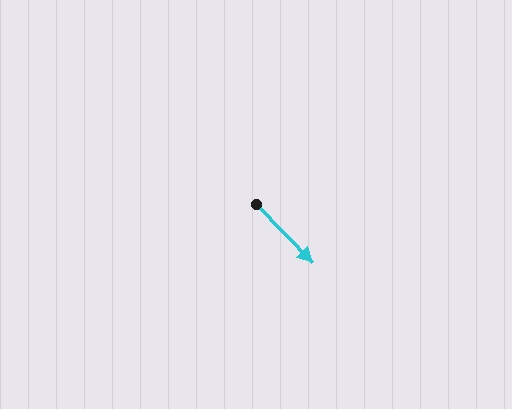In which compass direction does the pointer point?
Southeast.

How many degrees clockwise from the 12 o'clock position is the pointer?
Approximately 136 degrees.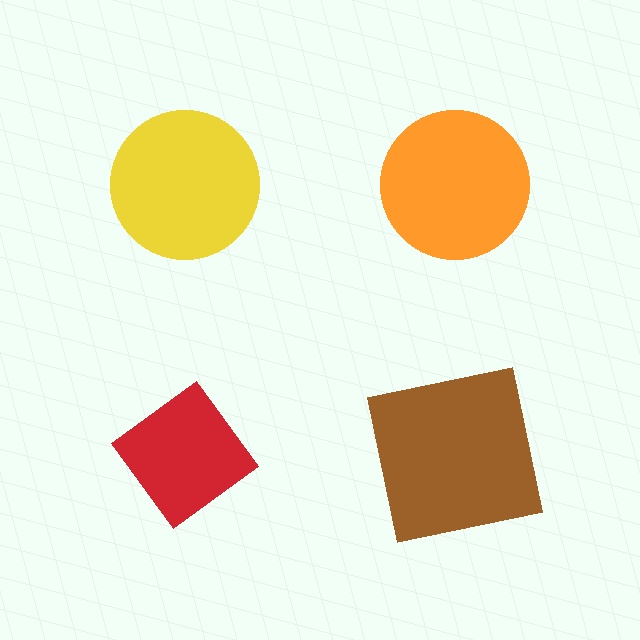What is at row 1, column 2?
An orange circle.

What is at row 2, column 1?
A red diamond.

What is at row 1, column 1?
A yellow circle.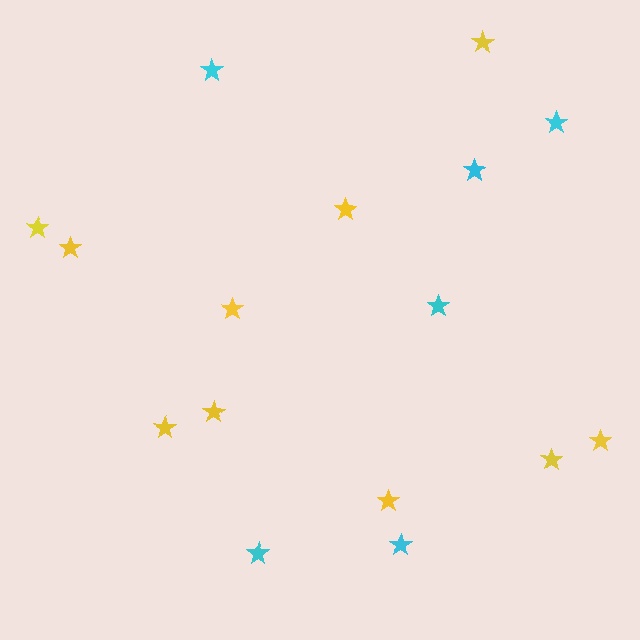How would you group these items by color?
There are 2 groups: one group of cyan stars (6) and one group of yellow stars (10).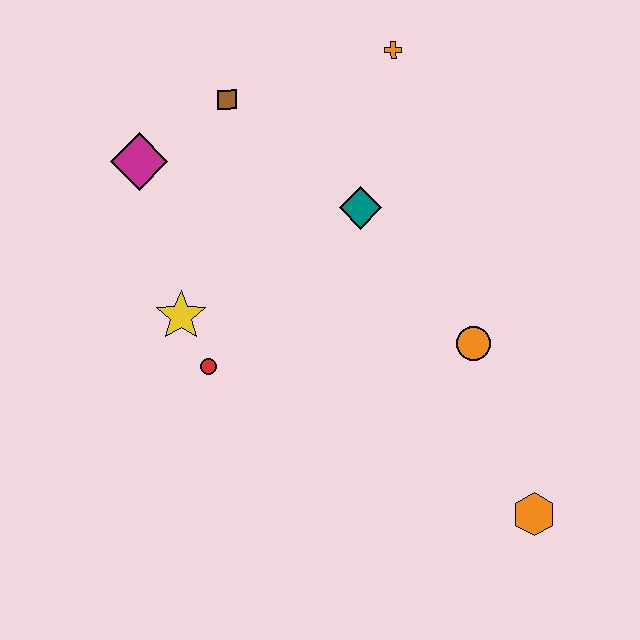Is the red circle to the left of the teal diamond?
Yes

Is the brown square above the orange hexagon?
Yes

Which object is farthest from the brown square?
The orange hexagon is farthest from the brown square.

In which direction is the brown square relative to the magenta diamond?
The brown square is to the right of the magenta diamond.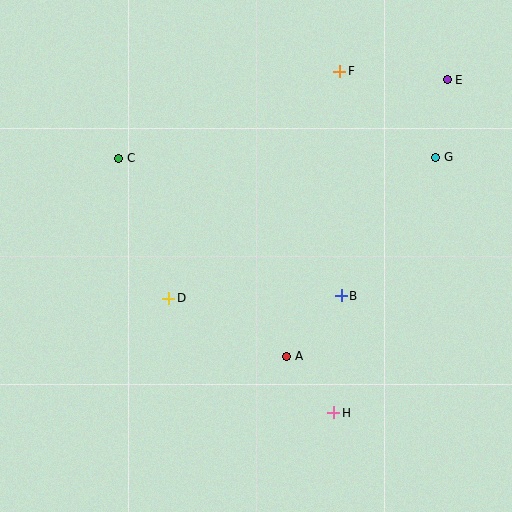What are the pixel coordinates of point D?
Point D is at (169, 298).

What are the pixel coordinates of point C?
Point C is at (119, 158).